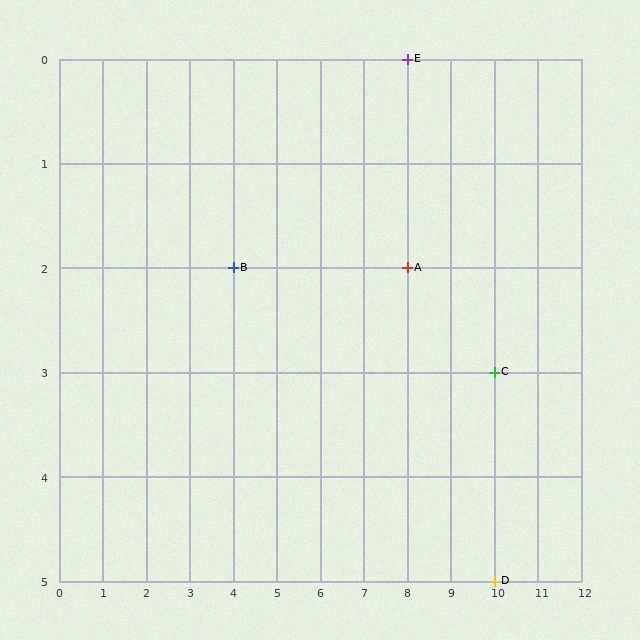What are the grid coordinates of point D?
Point D is at grid coordinates (10, 5).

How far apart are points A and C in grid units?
Points A and C are 2 columns and 1 row apart (about 2.2 grid units diagonally).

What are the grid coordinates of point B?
Point B is at grid coordinates (4, 2).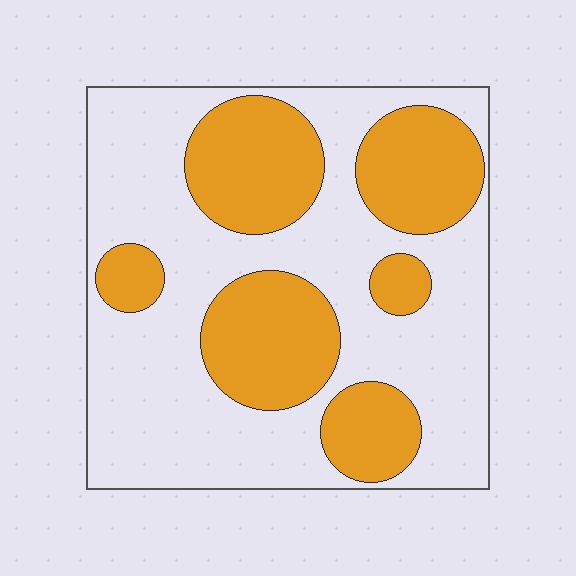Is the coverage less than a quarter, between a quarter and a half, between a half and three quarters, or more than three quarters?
Between a quarter and a half.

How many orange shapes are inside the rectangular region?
6.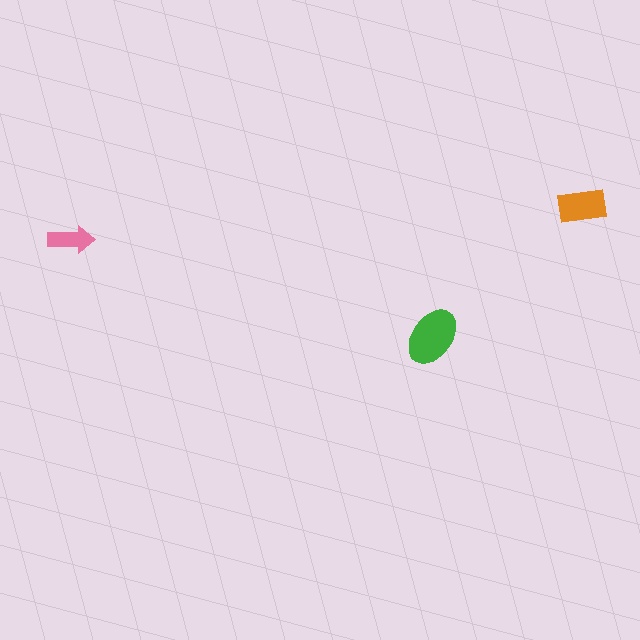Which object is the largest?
The green ellipse.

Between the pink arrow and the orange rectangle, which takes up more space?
The orange rectangle.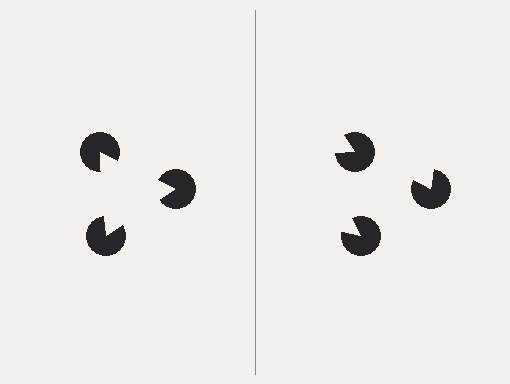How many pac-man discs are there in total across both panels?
6 — 3 on each side.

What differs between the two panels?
The pac-man discs are positioned identically on both sides; only the wedge orientations differ. On the left they align to a triangle; on the right they are misaligned.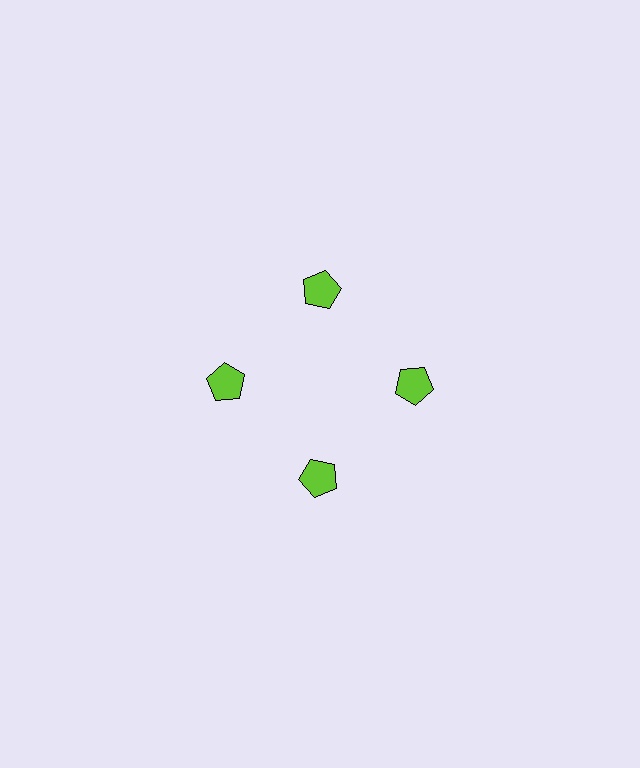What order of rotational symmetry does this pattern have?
This pattern has 4-fold rotational symmetry.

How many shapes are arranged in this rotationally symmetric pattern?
There are 4 shapes, arranged in 4 groups of 1.